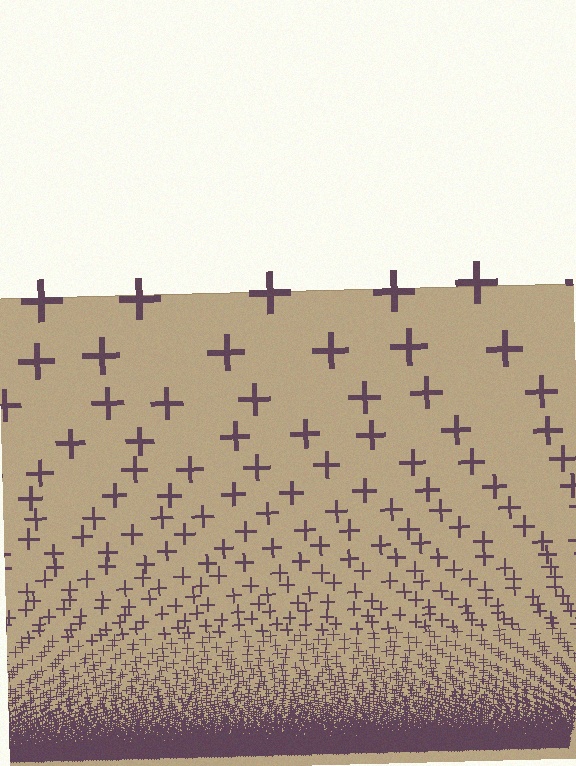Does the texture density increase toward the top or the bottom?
Density increases toward the bottom.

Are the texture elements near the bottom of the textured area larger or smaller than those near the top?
Smaller. The gradient is inverted — elements near the bottom are smaller and denser.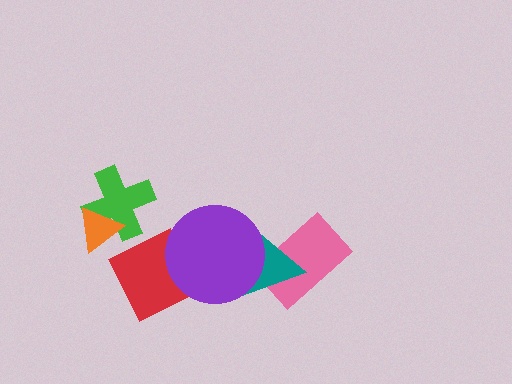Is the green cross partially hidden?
Yes, it is partially covered by another shape.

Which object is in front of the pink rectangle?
The teal triangle is in front of the pink rectangle.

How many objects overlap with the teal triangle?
2 objects overlap with the teal triangle.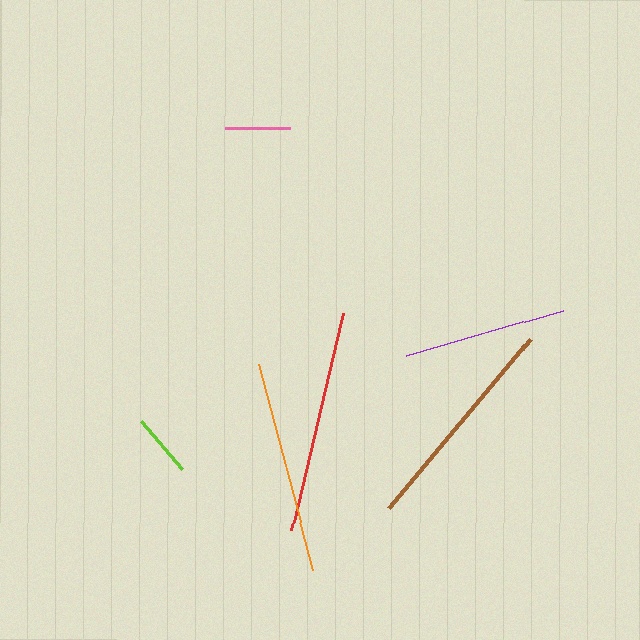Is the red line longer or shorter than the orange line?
The red line is longer than the orange line.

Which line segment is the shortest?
The lime line is the shortest at approximately 64 pixels.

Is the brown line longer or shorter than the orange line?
The brown line is longer than the orange line.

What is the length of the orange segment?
The orange segment is approximately 213 pixels long.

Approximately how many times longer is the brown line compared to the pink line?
The brown line is approximately 3.4 times the length of the pink line.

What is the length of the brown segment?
The brown segment is approximately 221 pixels long.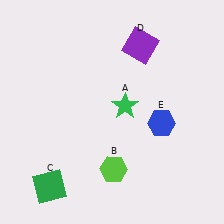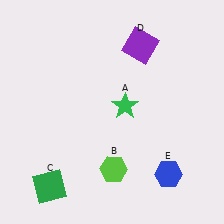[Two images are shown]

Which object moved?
The blue hexagon (E) moved down.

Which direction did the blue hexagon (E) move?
The blue hexagon (E) moved down.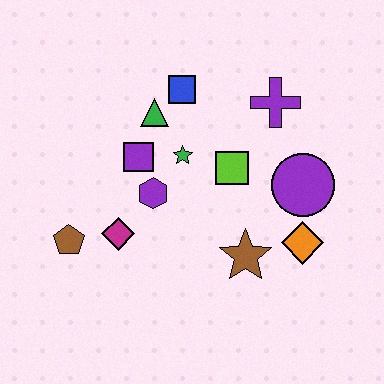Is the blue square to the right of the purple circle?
No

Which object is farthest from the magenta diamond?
The purple cross is farthest from the magenta diamond.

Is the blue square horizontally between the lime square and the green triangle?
Yes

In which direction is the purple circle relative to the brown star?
The purple circle is above the brown star.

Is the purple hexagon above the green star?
No